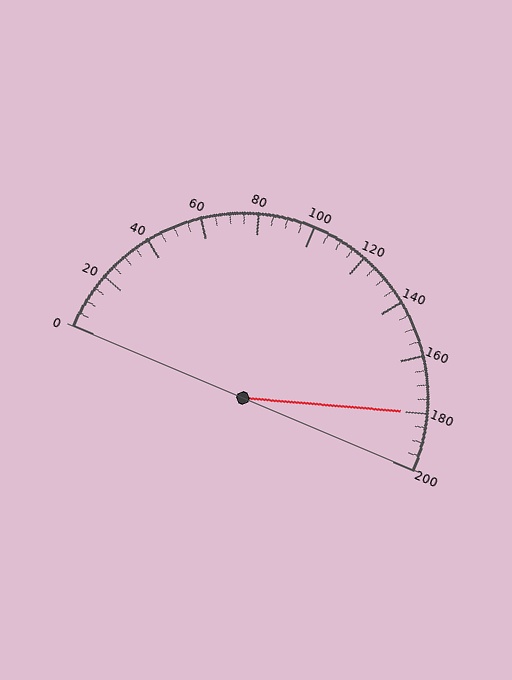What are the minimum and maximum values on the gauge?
The gauge ranges from 0 to 200.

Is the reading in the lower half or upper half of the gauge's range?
The reading is in the upper half of the range (0 to 200).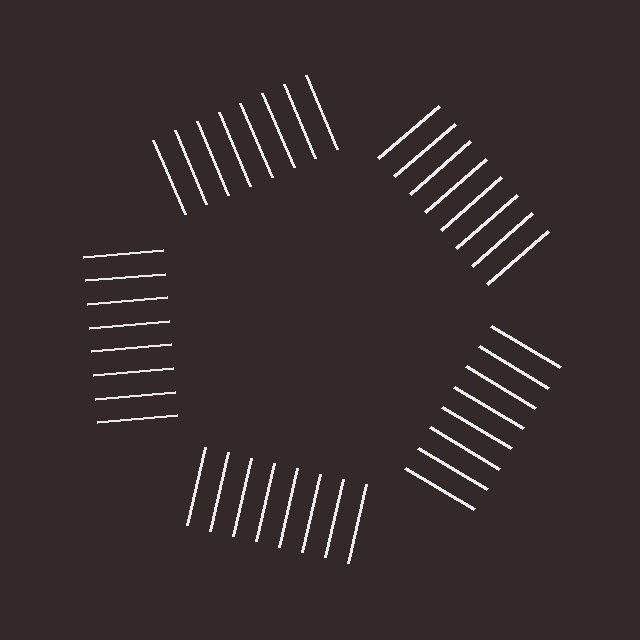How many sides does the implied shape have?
5 sides — the line-ends trace a pentagon.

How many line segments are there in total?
40 — 8 along each of the 5 edges.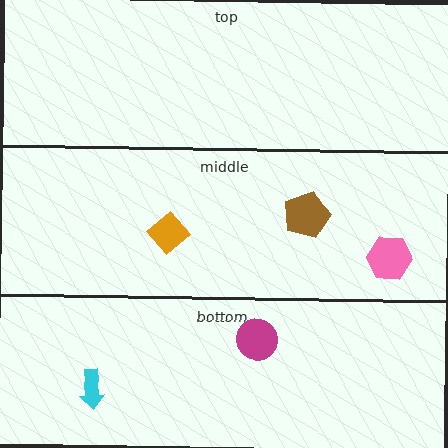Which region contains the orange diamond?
The middle region.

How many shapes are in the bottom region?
2.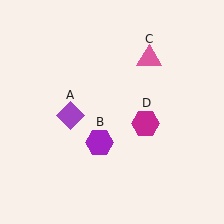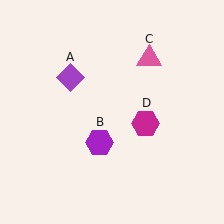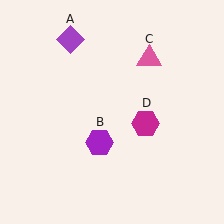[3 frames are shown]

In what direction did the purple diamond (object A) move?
The purple diamond (object A) moved up.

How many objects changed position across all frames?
1 object changed position: purple diamond (object A).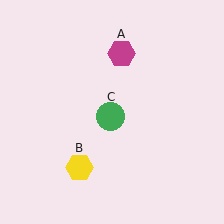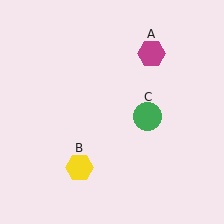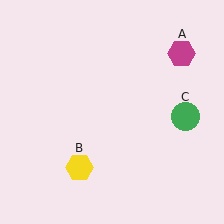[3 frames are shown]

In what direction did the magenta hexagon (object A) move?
The magenta hexagon (object A) moved right.